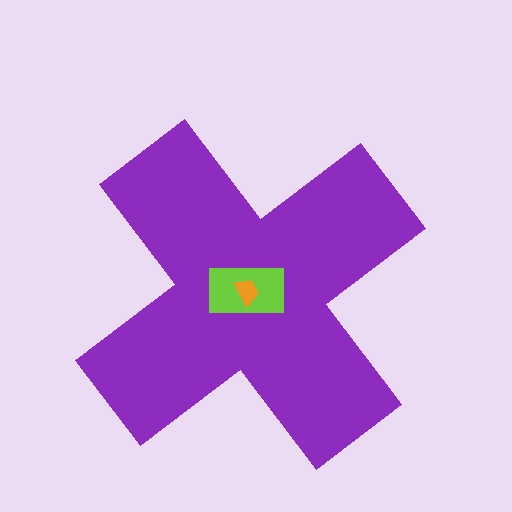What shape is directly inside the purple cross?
The lime rectangle.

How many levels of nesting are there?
3.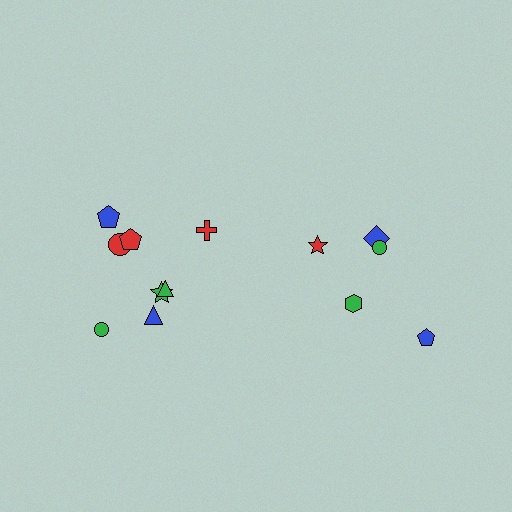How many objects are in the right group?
There are 5 objects.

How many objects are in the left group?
There are 8 objects.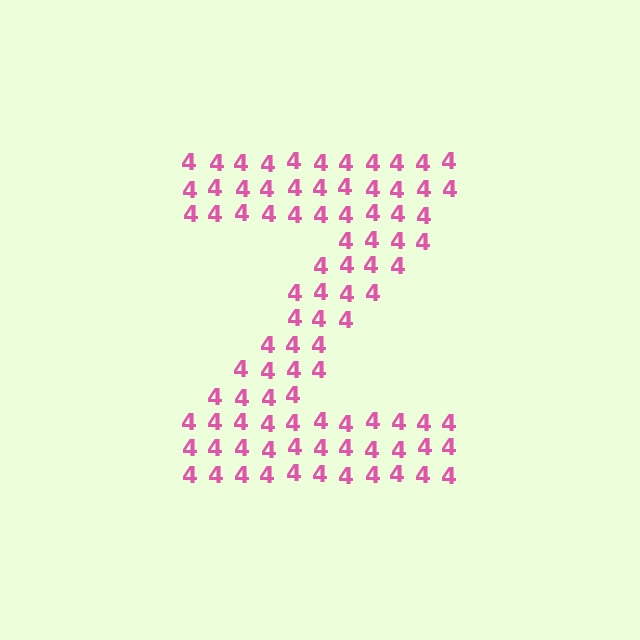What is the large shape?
The large shape is the letter Z.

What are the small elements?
The small elements are digit 4's.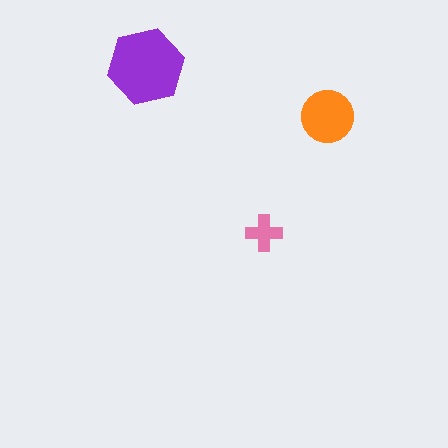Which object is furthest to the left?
The purple hexagon is leftmost.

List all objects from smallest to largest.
The pink cross, the orange circle, the purple hexagon.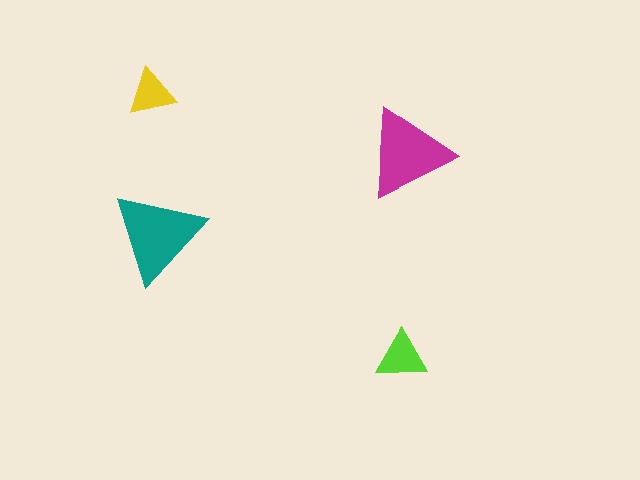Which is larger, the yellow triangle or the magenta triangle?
The magenta one.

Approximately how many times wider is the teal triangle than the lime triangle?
About 2 times wider.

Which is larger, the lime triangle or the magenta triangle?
The magenta one.